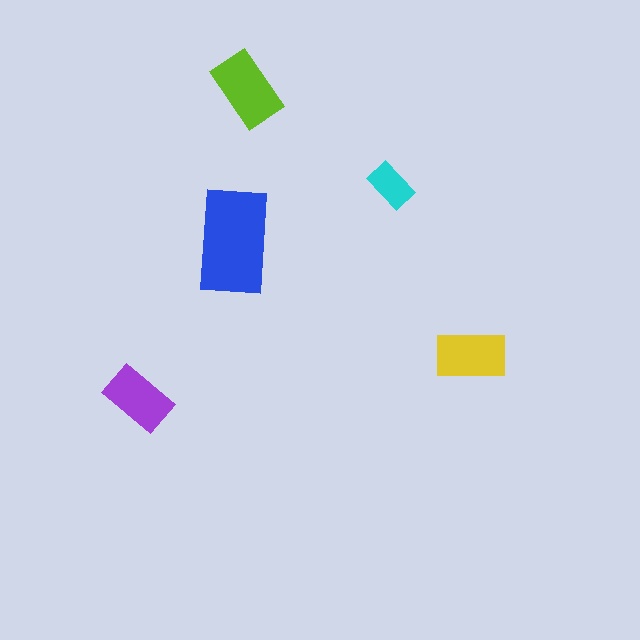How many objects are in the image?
There are 5 objects in the image.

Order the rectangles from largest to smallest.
the blue one, the lime one, the yellow one, the purple one, the cyan one.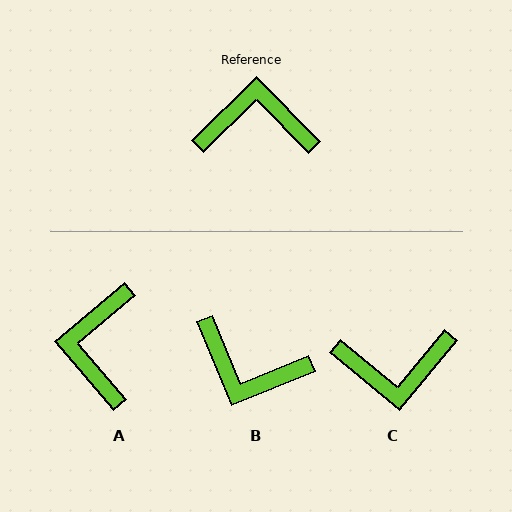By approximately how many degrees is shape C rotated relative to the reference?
Approximately 174 degrees clockwise.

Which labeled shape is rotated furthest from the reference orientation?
C, about 174 degrees away.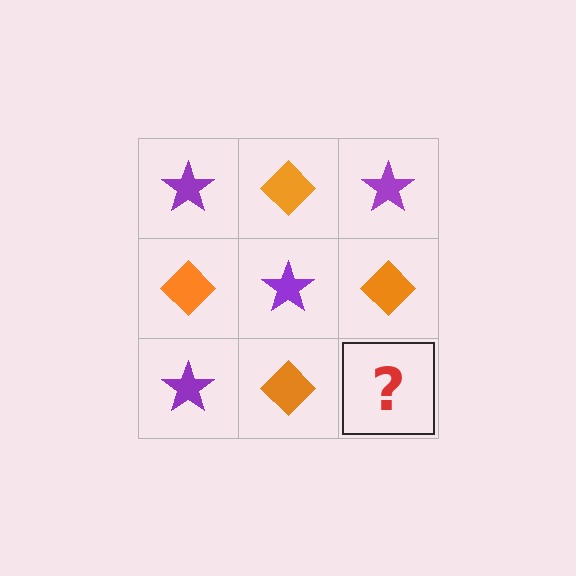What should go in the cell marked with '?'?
The missing cell should contain a purple star.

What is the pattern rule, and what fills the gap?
The rule is that it alternates purple star and orange diamond in a checkerboard pattern. The gap should be filled with a purple star.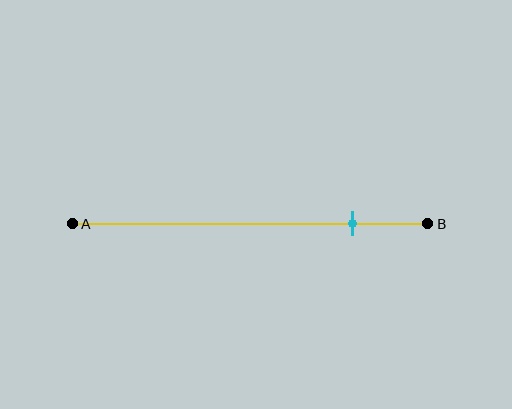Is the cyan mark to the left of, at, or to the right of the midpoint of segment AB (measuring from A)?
The cyan mark is to the right of the midpoint of segment AB.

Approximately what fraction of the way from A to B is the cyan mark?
The cyan mark is approximately 80% of the way from A to B.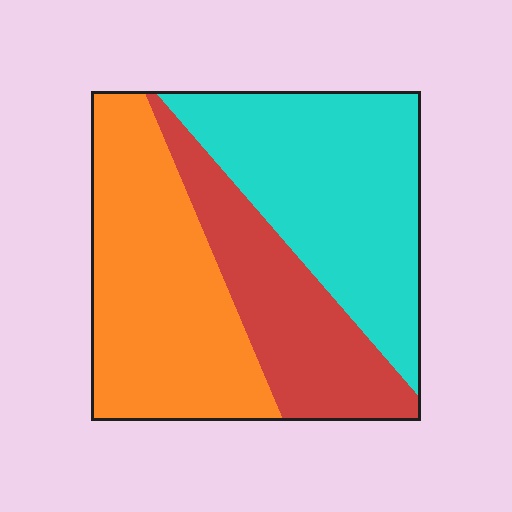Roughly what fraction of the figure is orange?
Orange covers about 35% of the figure.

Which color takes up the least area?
Red, at roughly 25%.